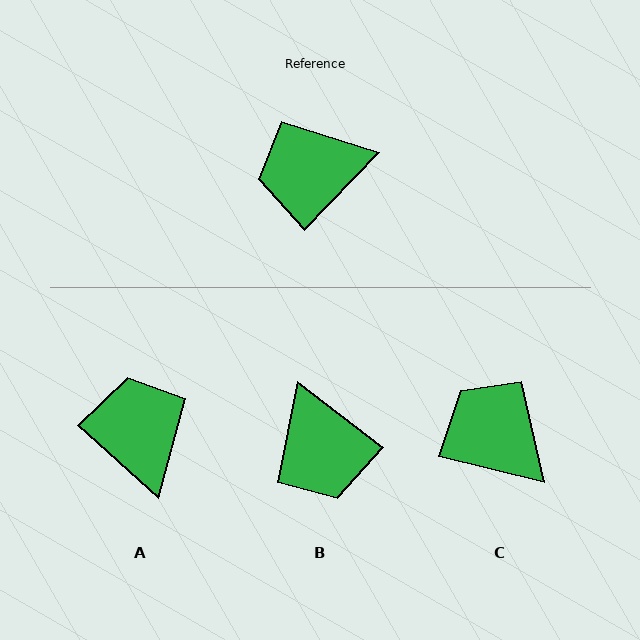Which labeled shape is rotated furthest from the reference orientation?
B, about 96 degrees away.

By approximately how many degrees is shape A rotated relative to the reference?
Approximately 88 degrees clockwise.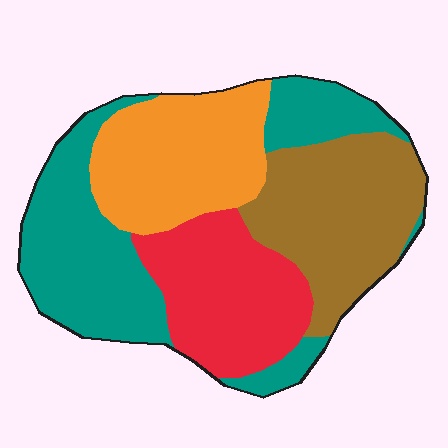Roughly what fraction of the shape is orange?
Orange covers around 20% of the shape.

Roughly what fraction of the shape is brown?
Brown covers around 25% of the shape.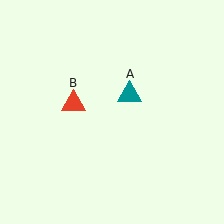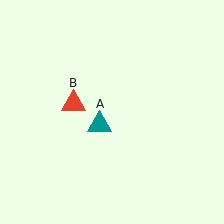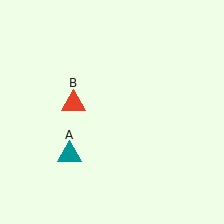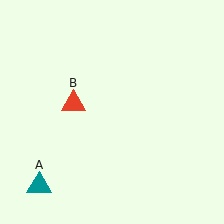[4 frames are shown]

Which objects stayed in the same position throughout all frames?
Red triangle (object B) remained stationary.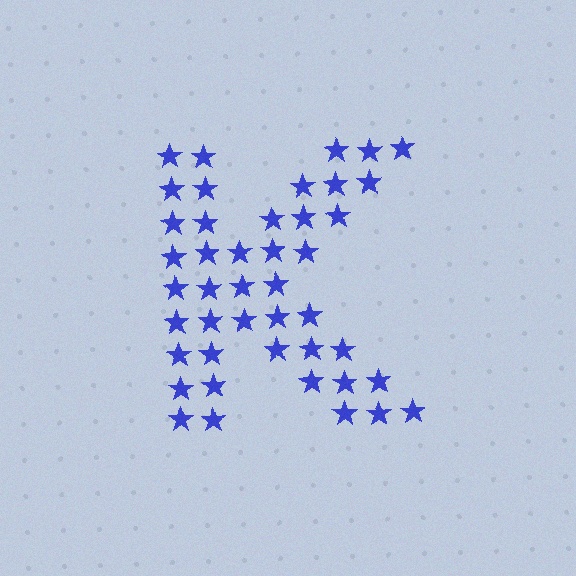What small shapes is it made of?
It is made of small stars.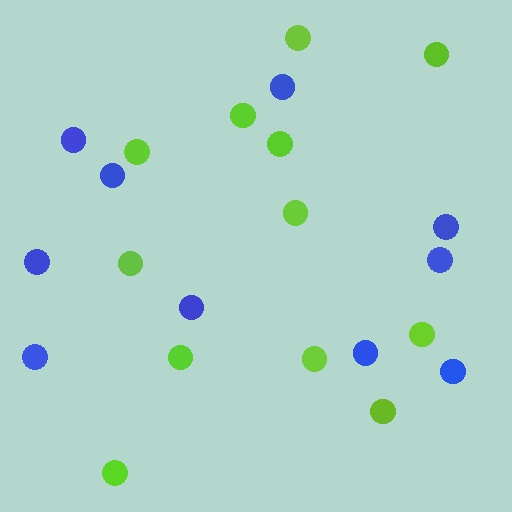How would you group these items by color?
There are 2 groups: one group of blue circles (10) and one group of lime circles (12).